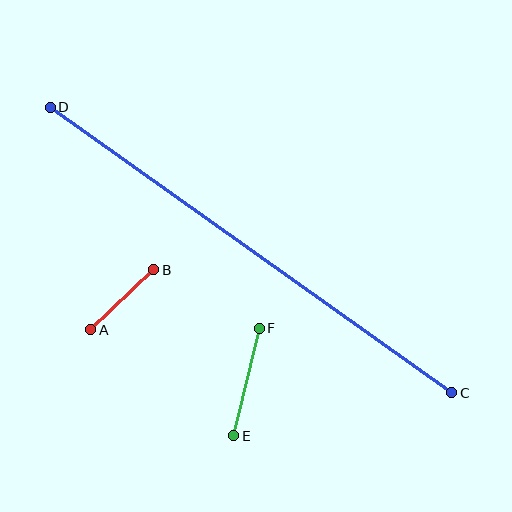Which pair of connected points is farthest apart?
Points C and D are farthest apart.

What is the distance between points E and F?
The distance is approximately 110 pixels.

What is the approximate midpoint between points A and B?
The midpoint is at approximately (122, 300) pixels.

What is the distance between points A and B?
The distance is approximately 87 pixels.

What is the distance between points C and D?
The distance is approximately 492 pixels.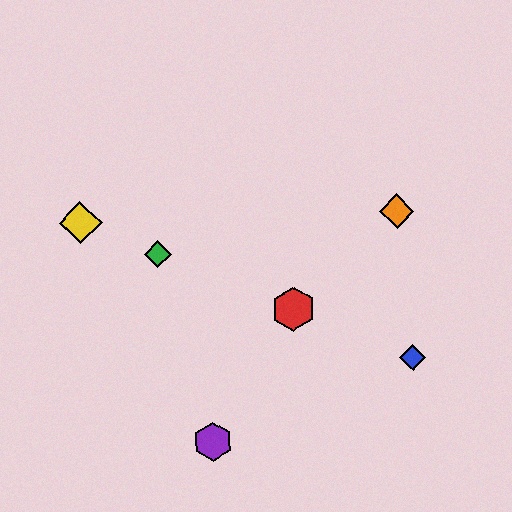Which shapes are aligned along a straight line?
The red hexagon, the blue diamond, the green diamond, the yellow diamond are aligned along a straight line.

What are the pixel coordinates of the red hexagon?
The red hexagon is at (294, 309).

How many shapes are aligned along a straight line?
4 shapes (the red hexagon, the blue diamond, the green diamond, the yellow diamond) are aligned along a straight line.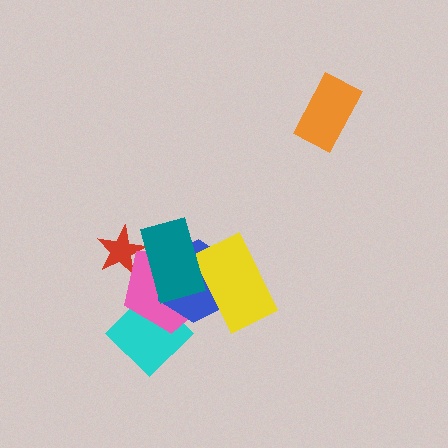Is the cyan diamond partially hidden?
Yes, it is partially covered by another shape.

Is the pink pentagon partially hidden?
Yes, it is partially covered by another shape.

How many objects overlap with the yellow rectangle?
3 objects overlap with the yellow rectangle.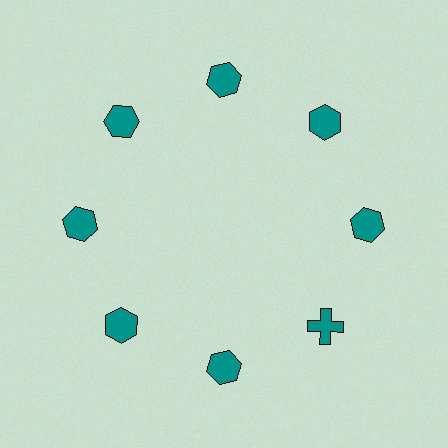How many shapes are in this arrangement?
There are 8 shapes arranged in a ring pattern.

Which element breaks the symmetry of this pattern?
The teal cross at roughly the 4 o'clock position breaks the symmetry. All other shapes are teal hexagons.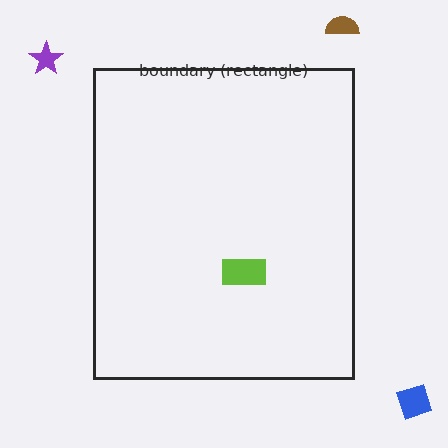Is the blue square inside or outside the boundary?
Outside.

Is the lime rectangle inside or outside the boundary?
Inside.